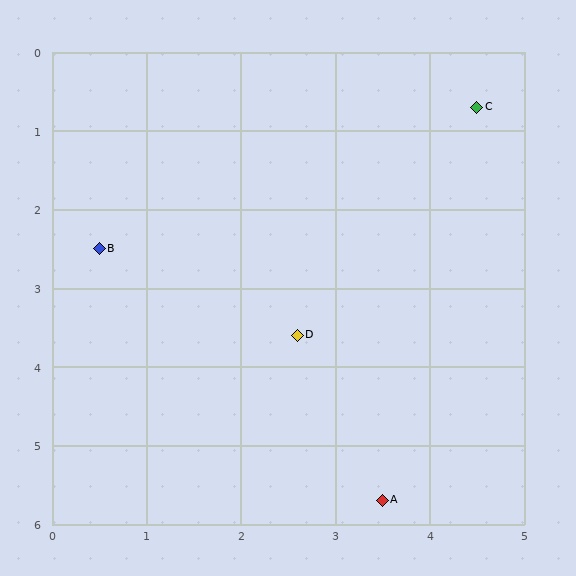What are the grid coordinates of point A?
Point A is at approximately (3.5, 5.7).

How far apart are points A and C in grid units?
Points A and C are about 5.1 grid units apart.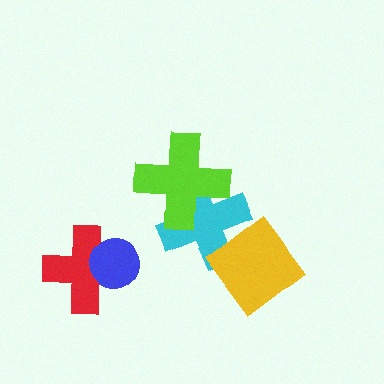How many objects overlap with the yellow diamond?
1 object overlaps with the yellow diamond.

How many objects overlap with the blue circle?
1 object overlaps with the blue circle.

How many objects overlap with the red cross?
1 object overlaps with the red cross.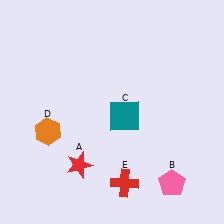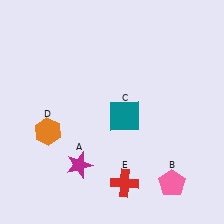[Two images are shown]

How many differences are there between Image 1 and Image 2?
There is 1 difference between the two images.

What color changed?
The star (A) changed from red in Image 1 to magenta in Image 2.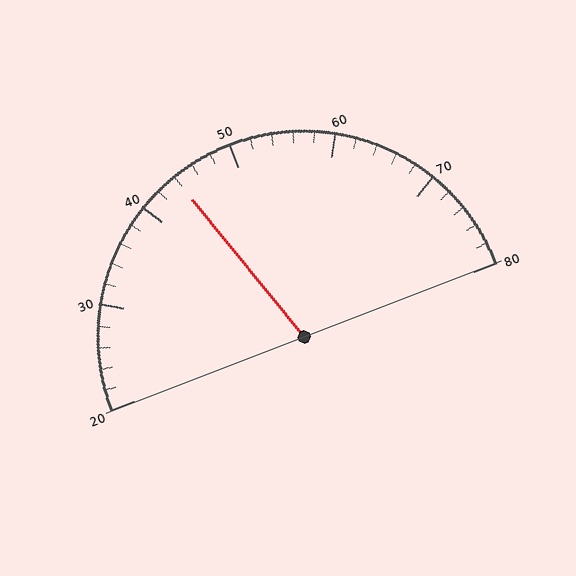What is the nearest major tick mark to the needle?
The nearest major tick mark is 40.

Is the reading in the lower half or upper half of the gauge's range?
The reading is in the lower half of the range (20 to 80).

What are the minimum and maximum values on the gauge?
The gauge ranges from 20 to 80.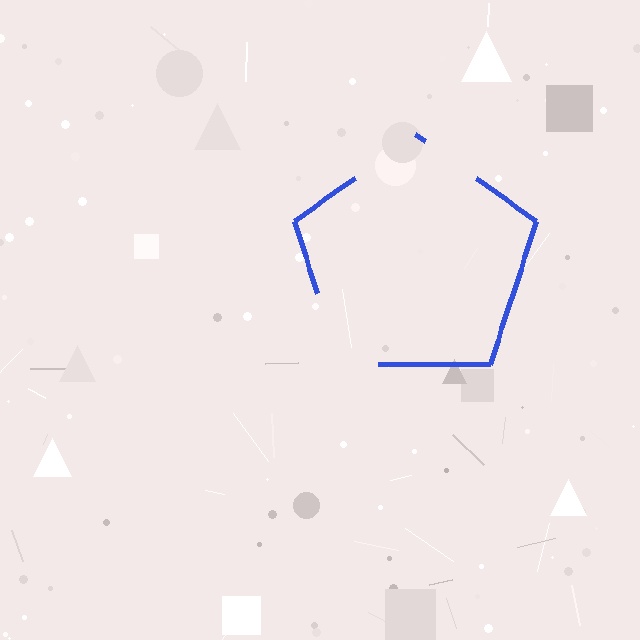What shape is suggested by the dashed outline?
The dashed outline suggests a pentagon.